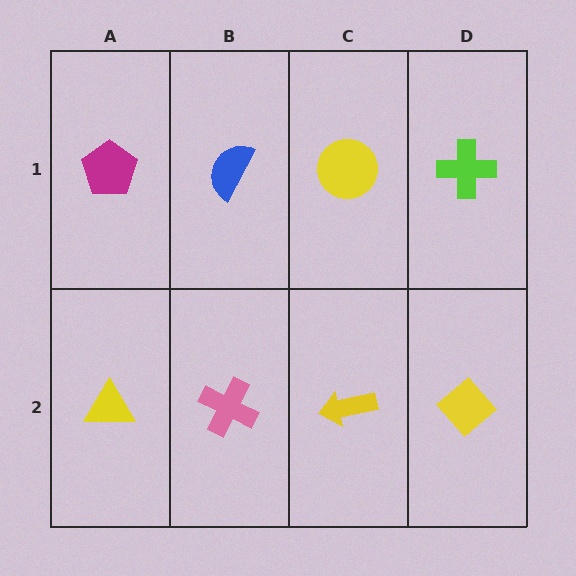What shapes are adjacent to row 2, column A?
A magenta pentagon (row 1, column A), a pink cross (row 2, column B).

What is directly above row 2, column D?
A lime cross.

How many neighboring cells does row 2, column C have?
3.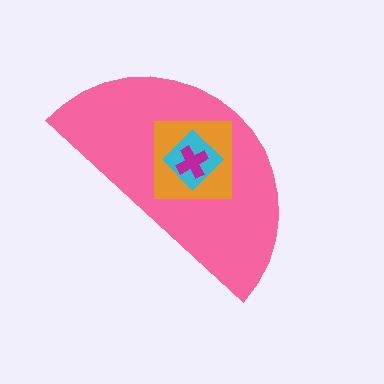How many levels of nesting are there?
4.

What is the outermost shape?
The pink semicircle.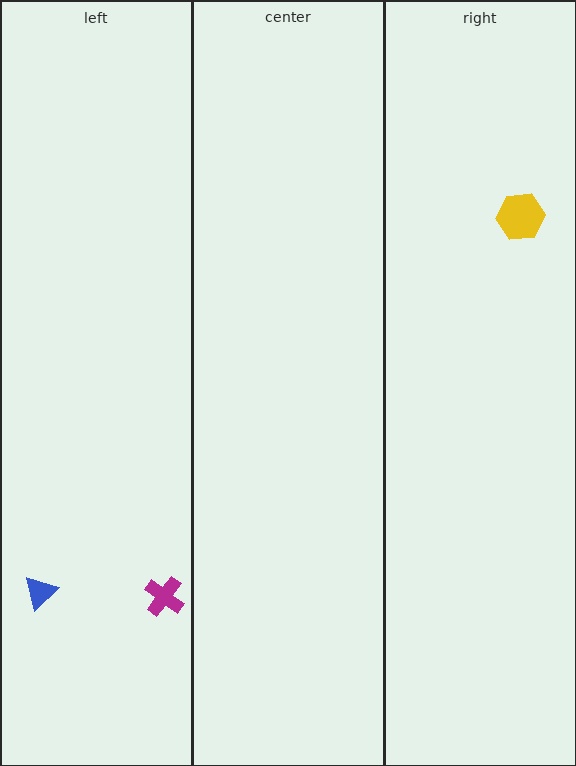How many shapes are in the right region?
1.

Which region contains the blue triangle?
The left region.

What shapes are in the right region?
The yellow hexagon.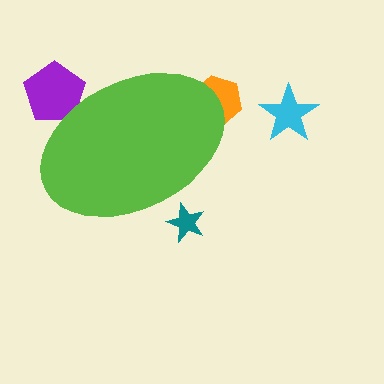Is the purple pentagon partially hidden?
Yes, the purple pentagon is partially hidden behind the lime ellipse.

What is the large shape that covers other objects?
A lime ellipse.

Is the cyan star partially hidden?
No, the cyan star is fully visible.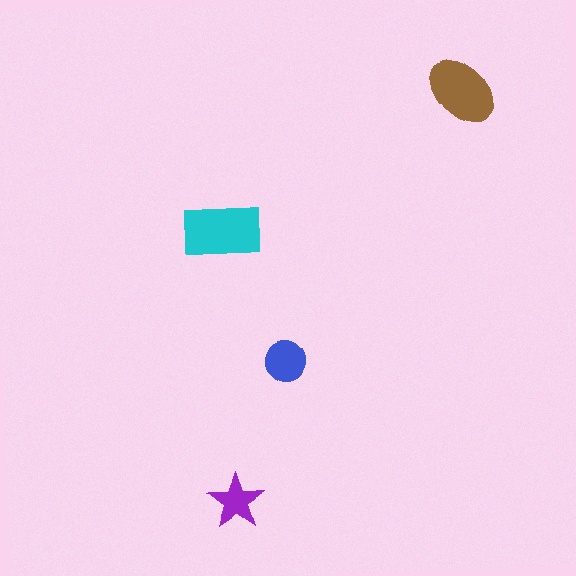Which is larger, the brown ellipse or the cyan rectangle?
The cyan rectangle.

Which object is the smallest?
The purple star.